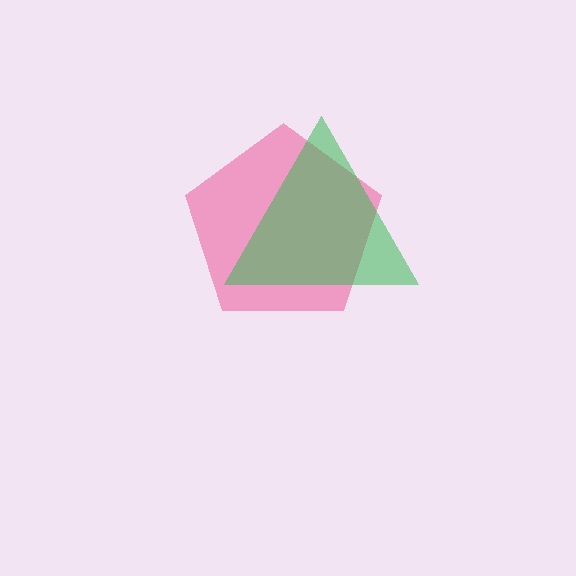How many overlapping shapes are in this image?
There are 2 overlapping shapes in the image.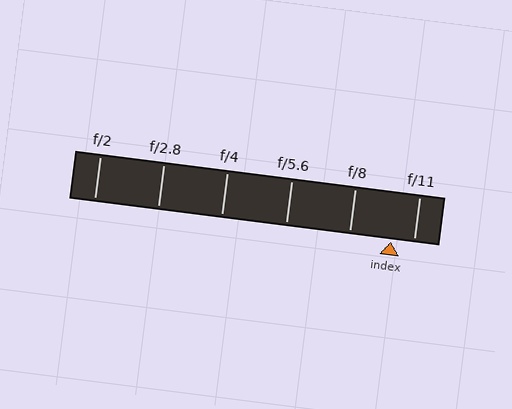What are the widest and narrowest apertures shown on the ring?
The widest aperture shown is f/2 and the narrowest is f/11.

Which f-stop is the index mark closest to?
The index mark is closest to f/11.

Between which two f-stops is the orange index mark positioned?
The index mark is between f/8 and f/11.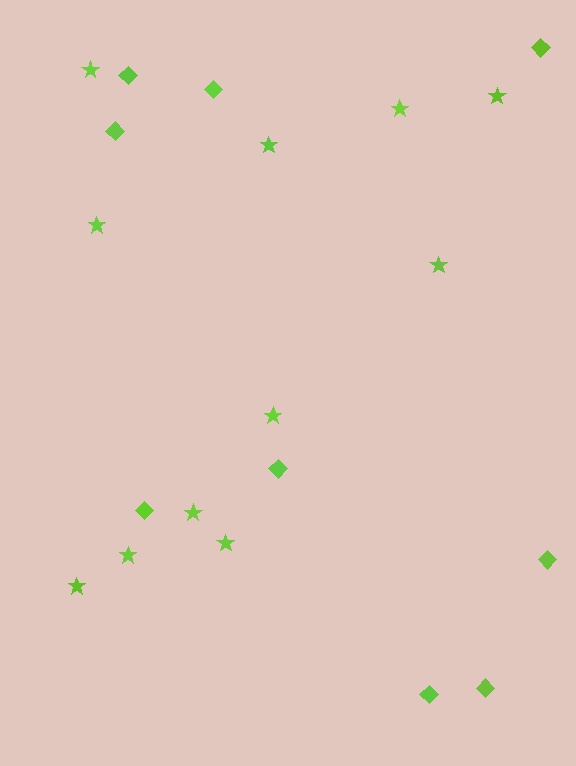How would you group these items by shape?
There are 2 groups: one group of stars (11) and one group of diamonds (9).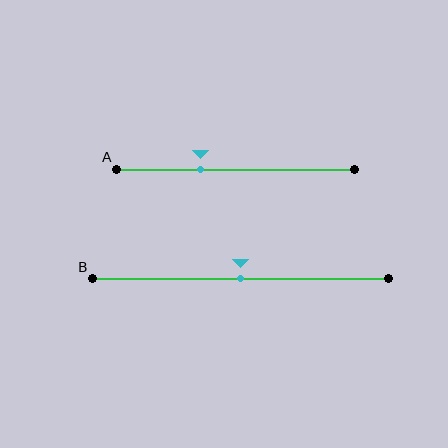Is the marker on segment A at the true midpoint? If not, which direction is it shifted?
No, the marker on segment A is shifted to the left by about 15% of the segment length.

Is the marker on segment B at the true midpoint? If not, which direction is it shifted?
Yes, the marker on segment B is at the true midpoint.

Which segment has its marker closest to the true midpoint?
Segment B has its marker closest to the true midpoint.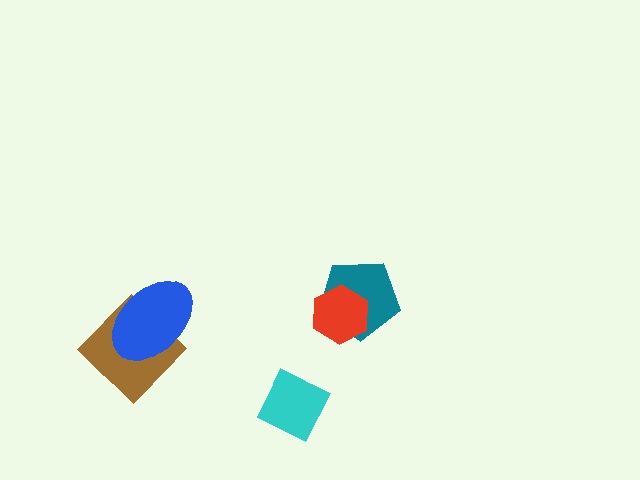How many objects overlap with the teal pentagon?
1 object overlaps with the teal pentagon.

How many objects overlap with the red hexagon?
1 object overlaps with the red hexagon.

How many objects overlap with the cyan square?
0 objects overlap with the cyan square.